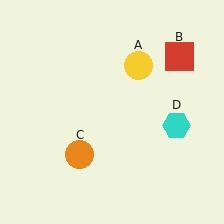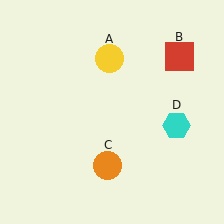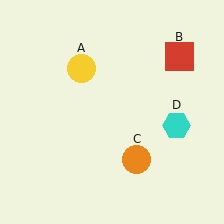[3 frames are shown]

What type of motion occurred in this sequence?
The yellow circle (object A), orange circle (object C) rotated counterclockwise around the center of the scene.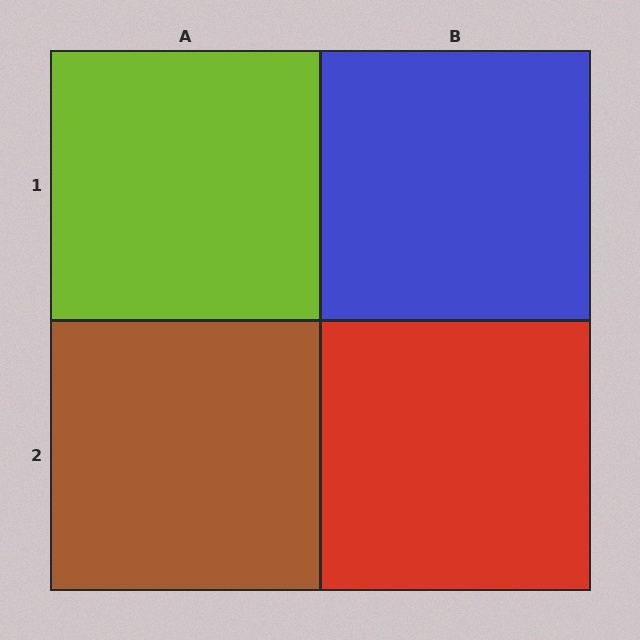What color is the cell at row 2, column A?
Brown.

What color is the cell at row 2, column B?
Red.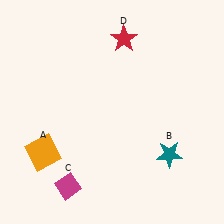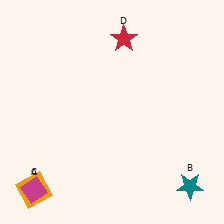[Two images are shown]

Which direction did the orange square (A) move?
The orange square (A) moved down.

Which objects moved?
The objects that moved are: the orange square (A), the teal star (B), the magenta diamond (C).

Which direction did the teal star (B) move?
The teal star (B) moved down.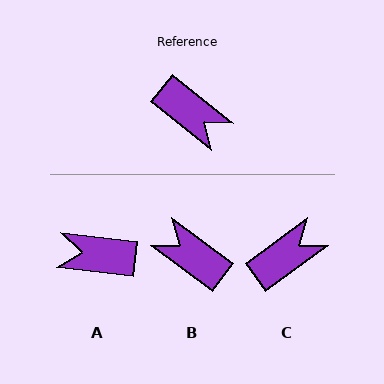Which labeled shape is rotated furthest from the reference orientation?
B, about 178 degrees away.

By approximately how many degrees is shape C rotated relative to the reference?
Approximately 75 degrees counter-clockwise.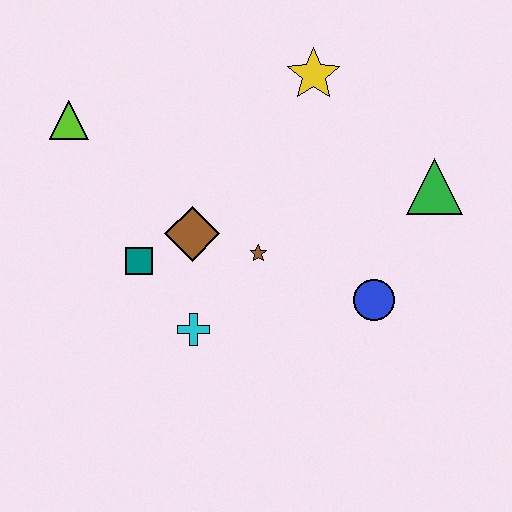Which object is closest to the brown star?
The brown diamond is closest to the brown star.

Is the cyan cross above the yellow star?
No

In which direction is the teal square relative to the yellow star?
The teal square is below the yellow star.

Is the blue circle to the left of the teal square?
No